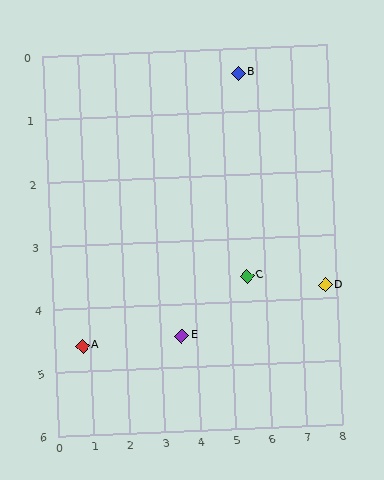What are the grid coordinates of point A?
Point A is at approximately (0.8, 4.6).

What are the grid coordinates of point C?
Point C is at approximately (5.5, 3.6).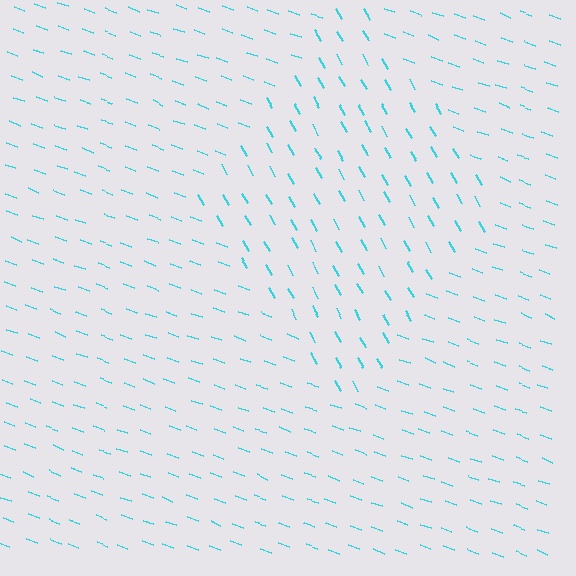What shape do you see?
I see a diamond.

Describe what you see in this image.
The image is filled with small cyan line segments. A diamond region in the image has lines oriented differently from the surrounding lines, creating a visible texture boundary.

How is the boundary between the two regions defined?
The boundary is defined purely by a change in line orientation (approximately 40 degrees difference). All lines are the same color and thickness.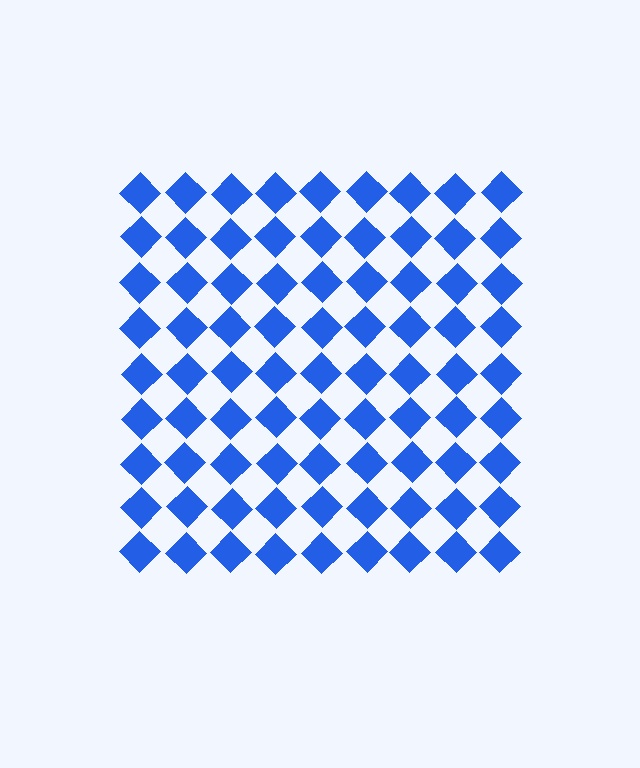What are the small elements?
The small elements are diamonds.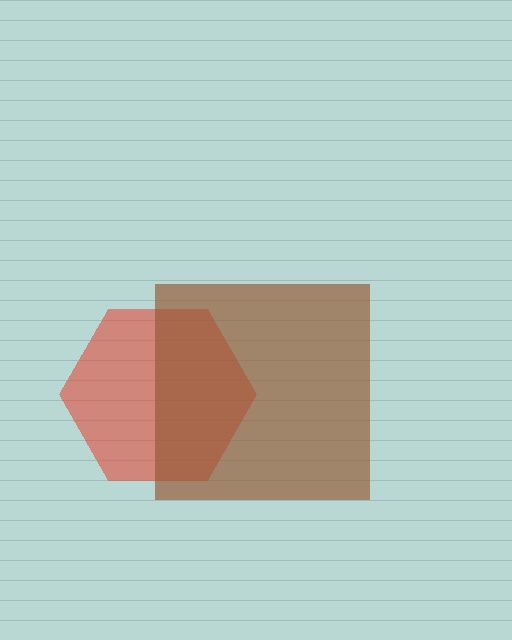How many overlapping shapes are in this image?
There are 2 overlapping shapes in the image.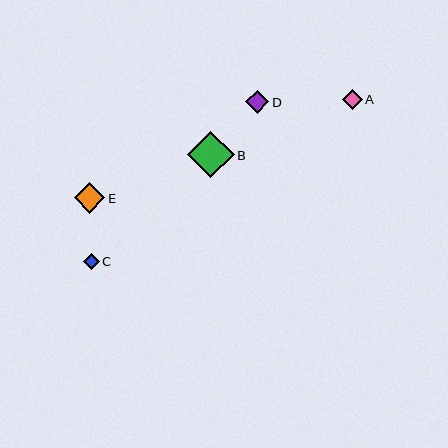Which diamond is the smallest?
Diamond C is the smallest with a size of approximately 16 pixels.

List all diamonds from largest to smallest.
From largest to smallest: B, E, D, A, C.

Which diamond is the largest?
Diamond B is the largest with a size of approximately 47 pixels.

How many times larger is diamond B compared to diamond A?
Diamond B is approximately 2.4 times the size of diamond A.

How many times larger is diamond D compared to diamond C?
Diamond D is approximately 1.5 times the size of diamond C.